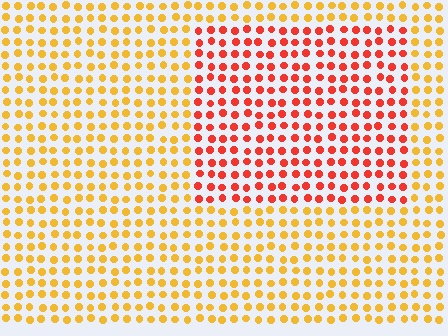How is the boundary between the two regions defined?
The boundary is defined purely by a slight shift in hue (about 41 degrees). Spacing, size, and orientation are identical on both sides.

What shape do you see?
I see a rectangle.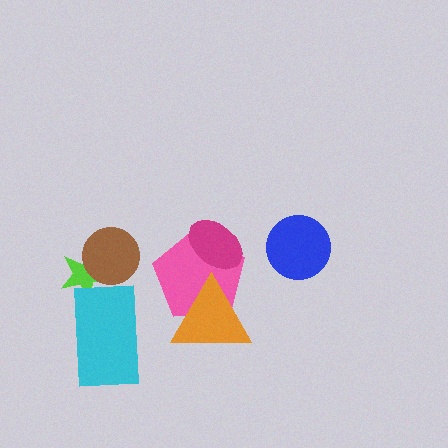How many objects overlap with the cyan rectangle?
1 object overlaps with the cyan rectangle.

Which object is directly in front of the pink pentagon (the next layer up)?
The magenta ellipse is directly in front of the pink pentagon.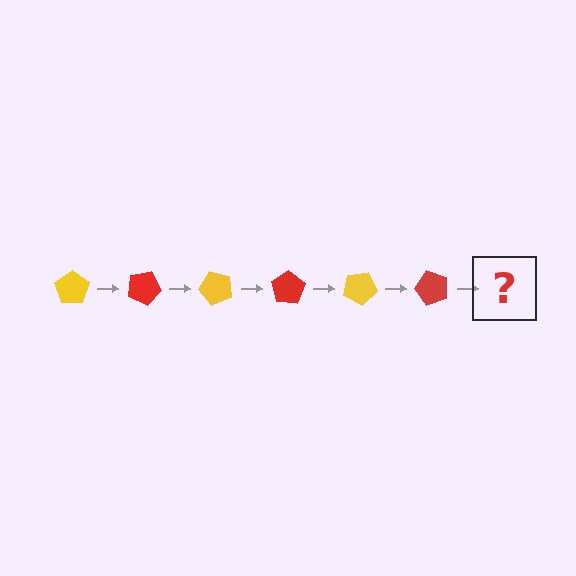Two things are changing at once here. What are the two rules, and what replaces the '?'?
The two rules are that it rotates 25 degrees each step and the color cycles through yellow and red. The '?' should be a yellow pentagon, rotated 150 degrees from the start.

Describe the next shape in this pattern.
It should be a yellow pentagon, rotated 150 degrees from the start.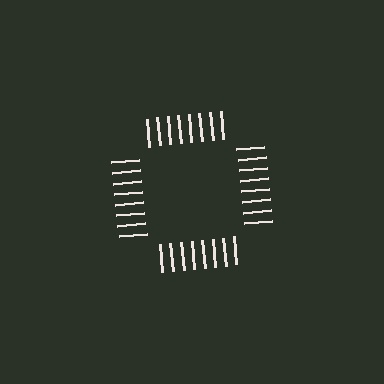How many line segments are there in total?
32 — 8 along each of the 4 edges.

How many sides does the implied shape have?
4 sides — the line-ends trace a square.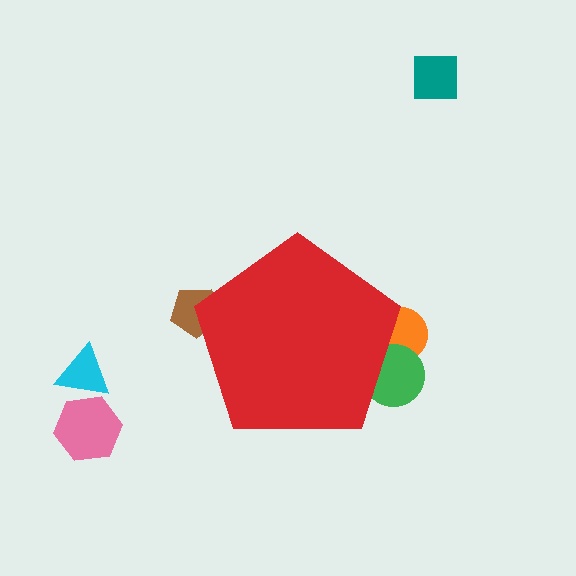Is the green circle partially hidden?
Yes, the green circle is partially hidden behind the red pentagon.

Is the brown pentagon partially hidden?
Yes, the brown pentagon is partially hidden behind the red pentagon.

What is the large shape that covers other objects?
A red pentagon.